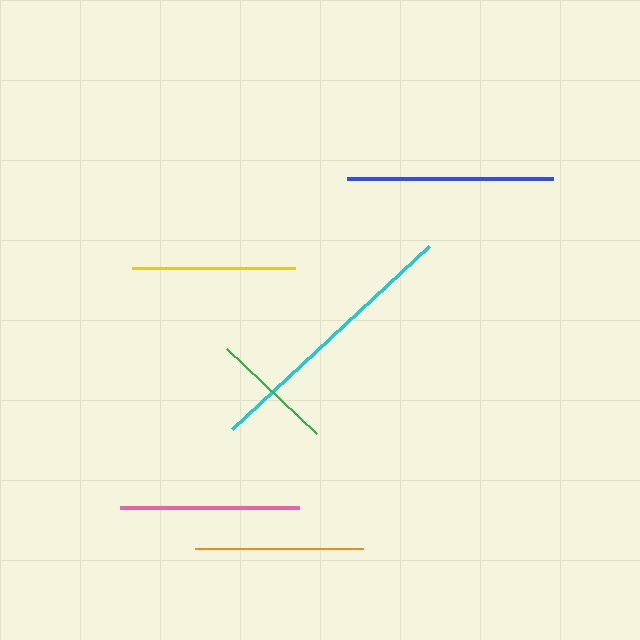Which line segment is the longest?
The cyan line is the longest at approximately 269 pixels.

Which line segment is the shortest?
The green line is the shortest at approximately 124 pixels.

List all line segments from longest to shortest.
From longest to shortest: cyan, blue, pink, orange, yellow, green.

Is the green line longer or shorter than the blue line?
The blue line is longer than the green line.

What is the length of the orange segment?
The orange segment is approximately 168 pixels long.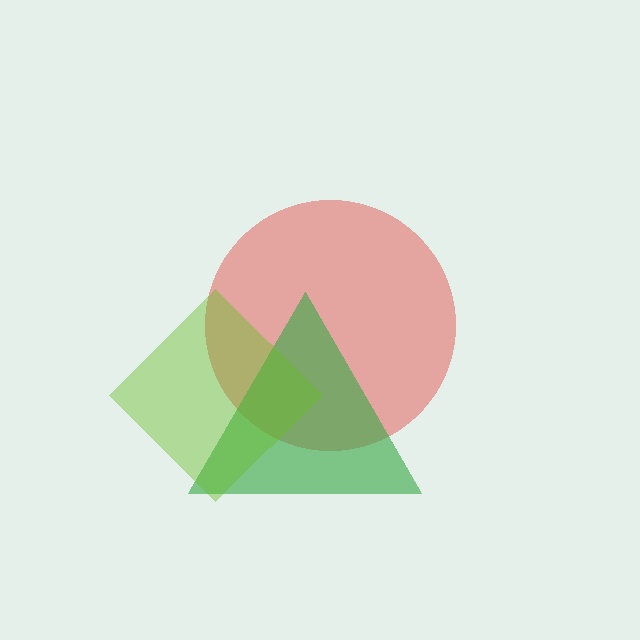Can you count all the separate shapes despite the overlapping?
Yes, there are 3 separate shapes.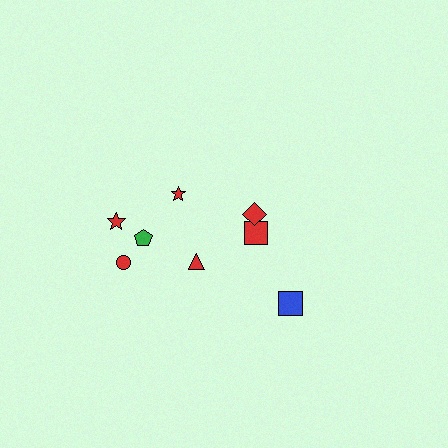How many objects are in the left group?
There are 5 objects.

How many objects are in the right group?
There are 3 objects.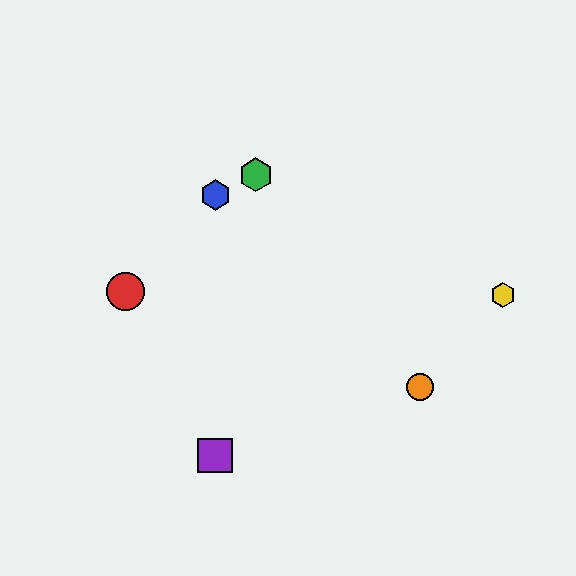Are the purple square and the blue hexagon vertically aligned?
Yes, both are at x≈215.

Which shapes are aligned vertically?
The blue hexagon, the purple square are aligned vertically.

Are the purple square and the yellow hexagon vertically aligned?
No, the purple square is at x≈215 and the yellow hexagon is at x≈503.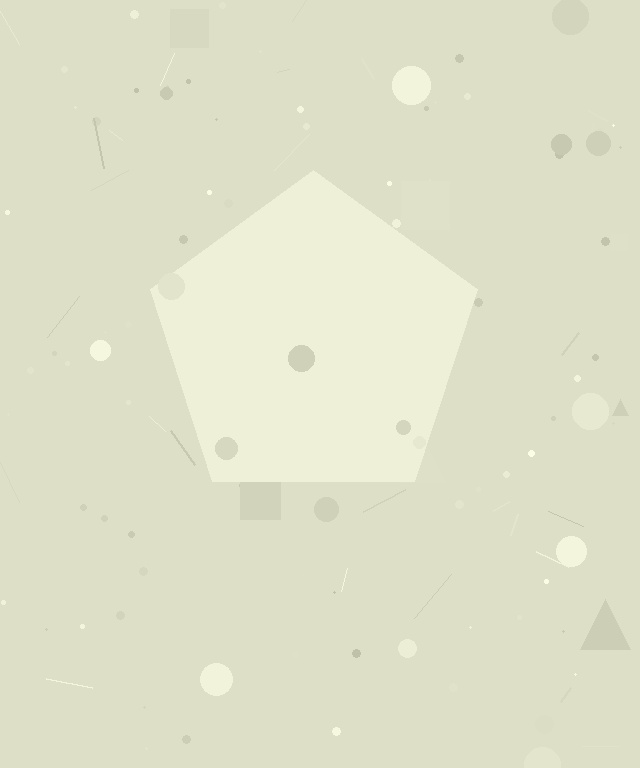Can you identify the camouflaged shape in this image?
The camouflaged shape is a pentagon.